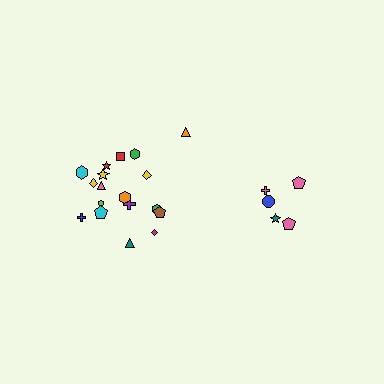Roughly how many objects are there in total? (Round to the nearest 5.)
Roughly 25 objects in total.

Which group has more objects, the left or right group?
The left group.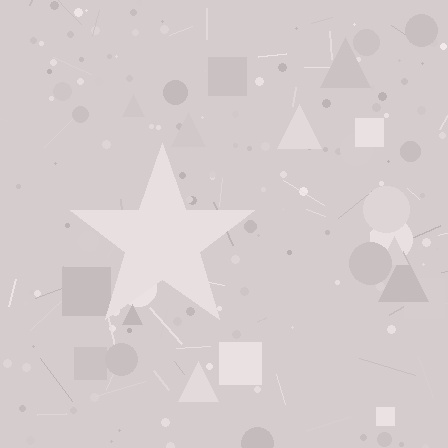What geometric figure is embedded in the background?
A star is embedded in the background.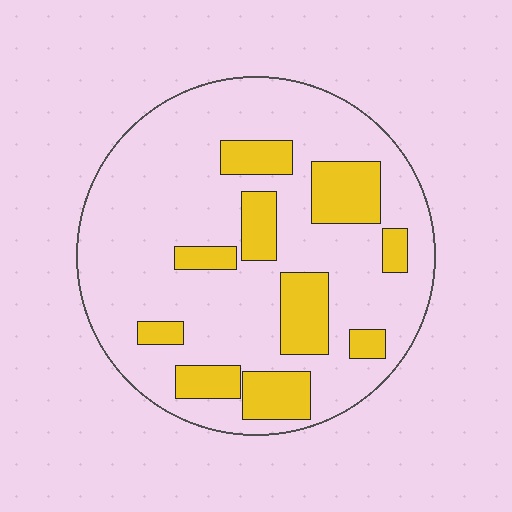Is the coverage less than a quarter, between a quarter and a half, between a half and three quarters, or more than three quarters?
Less than a quarter.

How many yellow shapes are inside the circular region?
10.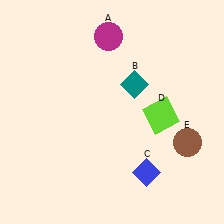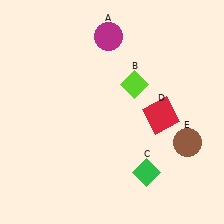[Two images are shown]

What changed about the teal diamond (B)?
In Image 1, B is teal. In Image 2, it changed to lime.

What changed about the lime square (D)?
In Image 1, D is lime. In Image 2, it changed to red.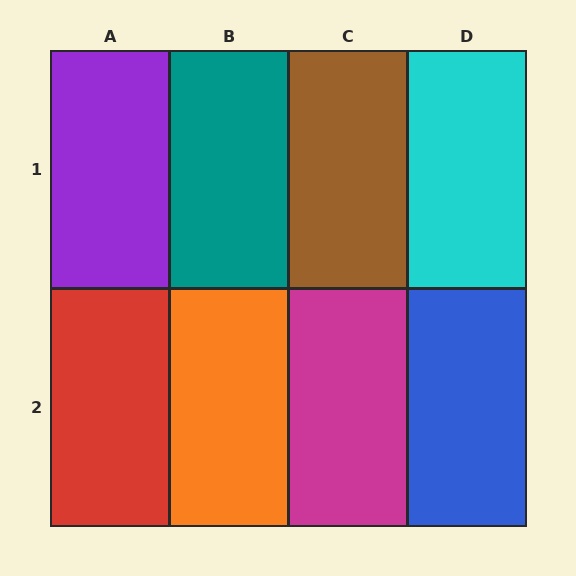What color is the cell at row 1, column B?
Teal.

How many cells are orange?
1 cell is orange.